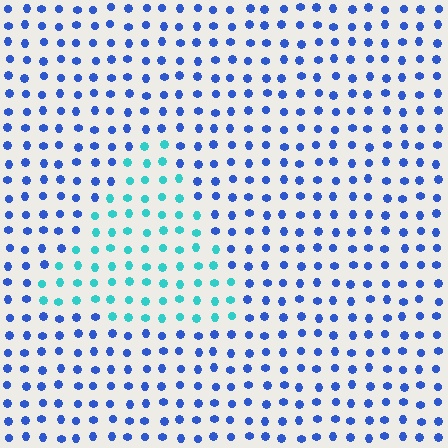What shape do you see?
I see a triangle.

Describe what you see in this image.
The image is filled with small blue elements in a uniform arrangement. A triangle-shaped region is visible where the elements are tinted to a slightly different hue, forming a subtle color boundary.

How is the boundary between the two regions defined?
The boundary is defined purely by a slight shift in hue (about 48 degrees). Spacing, size, and orientation are identical on both sides.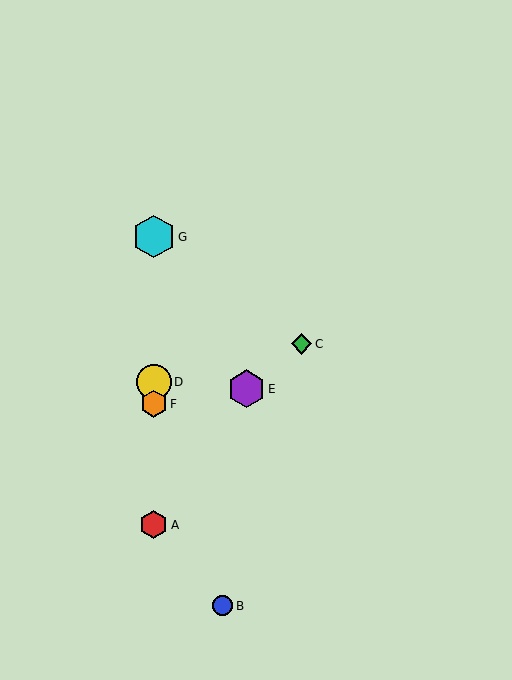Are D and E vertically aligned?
No, D is at x≈154 and E is at x≈246.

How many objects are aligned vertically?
4 objects (A, D, F, G) are aligned vertically.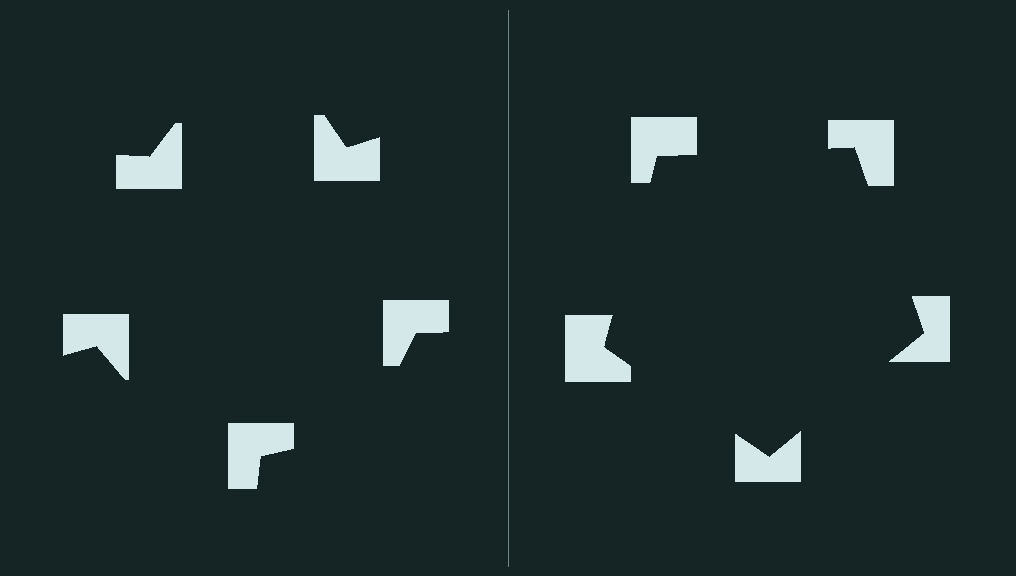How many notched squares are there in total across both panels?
10 — 5 on each side.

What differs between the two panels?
The notched squares are positioned identically on both sides; only the wedge orientations differ. On the right they align to a pentagon; on the left they are misaligned.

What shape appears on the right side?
An illusory pentagon.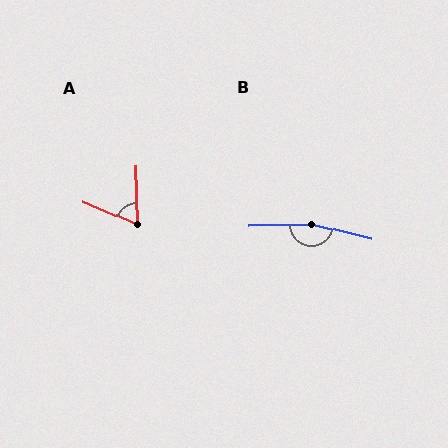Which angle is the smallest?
A, at approximately 66 degrees.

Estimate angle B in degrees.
Approximately 164 degrees.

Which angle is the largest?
B, at approximately 164 degrees.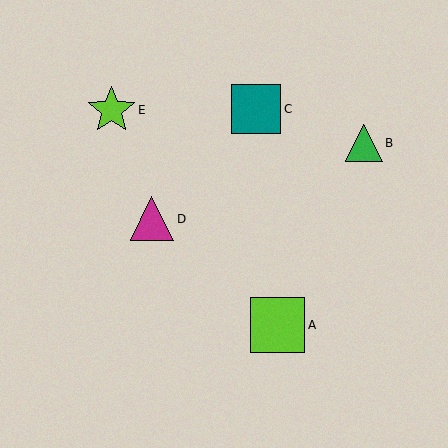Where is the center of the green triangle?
The center of the green triangle is at (364, 143).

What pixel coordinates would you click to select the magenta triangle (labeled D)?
Click at (152, 219) to select the magenta triangle D.